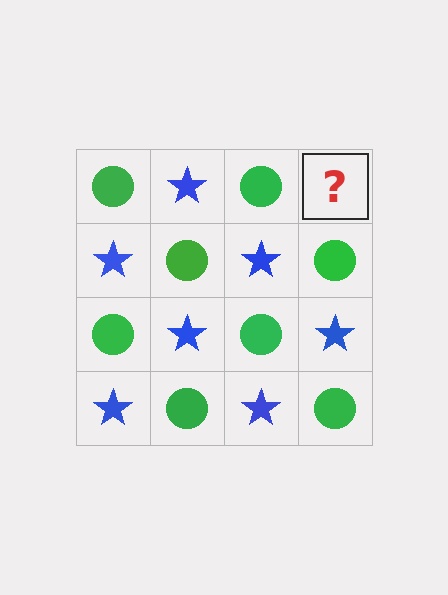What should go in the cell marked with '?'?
The missing cell should contain a blue star.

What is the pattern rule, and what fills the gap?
The rule is that it alternates green circle and blue star in a checkerboard pattern. The gap should be filled with a blue star.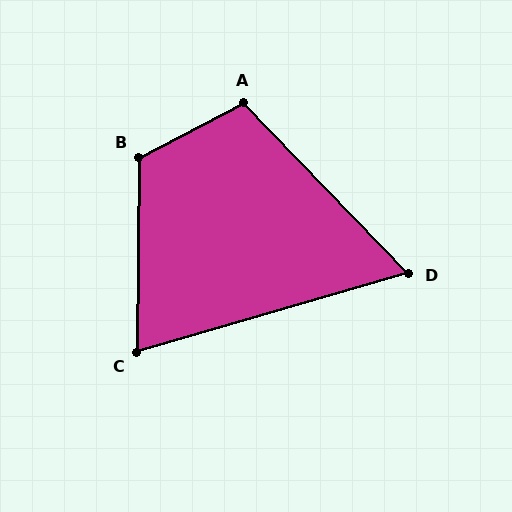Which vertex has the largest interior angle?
B, at approximately 118 degrees.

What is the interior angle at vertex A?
Approximately 107 degrees (obtuse).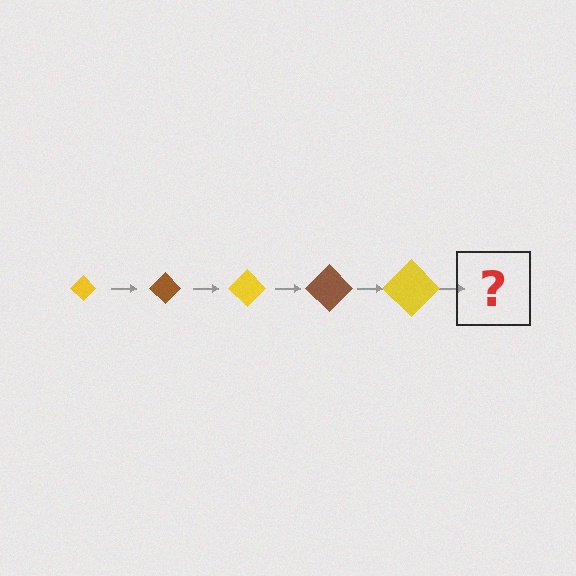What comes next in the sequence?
The next element should be a brown diamond, larger than the previous one.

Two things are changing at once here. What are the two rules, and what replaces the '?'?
The two rules are that the diamond grows larger each step and the color cycles through yellow and brown. The '?' should be a brown diamond, larger than the previous one.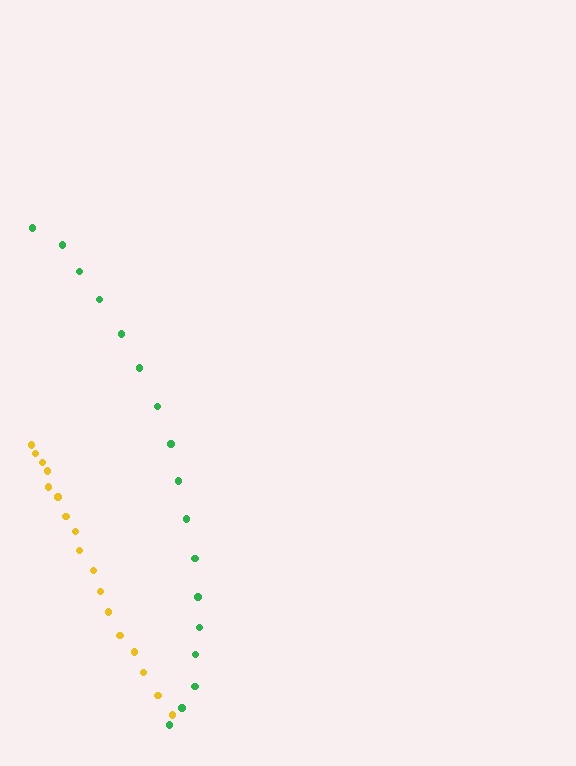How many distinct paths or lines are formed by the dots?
There are 2 distinct paths.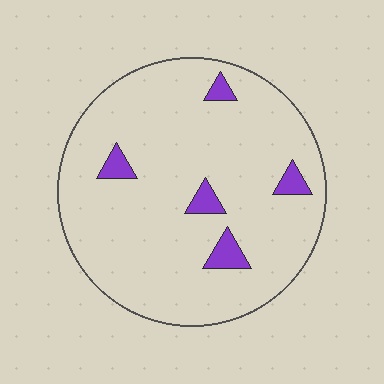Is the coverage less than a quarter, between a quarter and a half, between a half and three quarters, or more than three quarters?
Less than a quarter.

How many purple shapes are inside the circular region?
5.